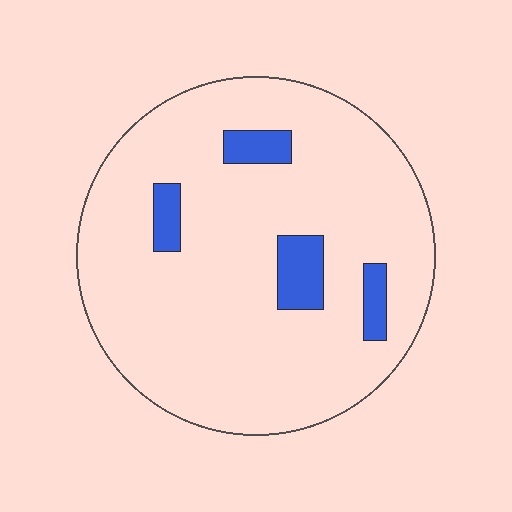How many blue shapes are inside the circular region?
4.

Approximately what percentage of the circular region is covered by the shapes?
Approximately 10%.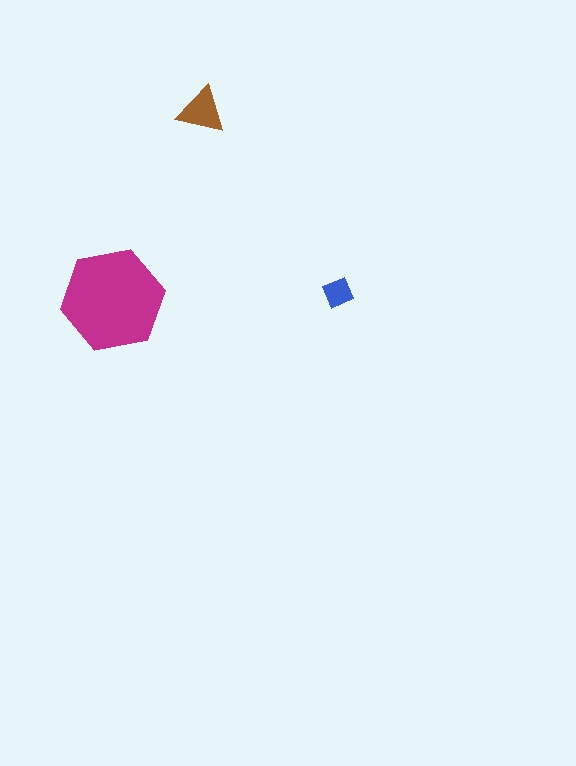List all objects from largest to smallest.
The magenta hexagon, the brown triangle, the blue diamond.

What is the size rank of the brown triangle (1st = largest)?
2nd.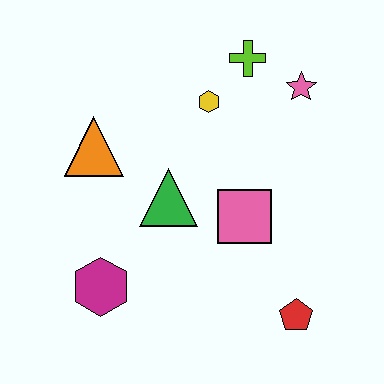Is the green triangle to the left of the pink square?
Yes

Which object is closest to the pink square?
The green triangle is closest to the pink square.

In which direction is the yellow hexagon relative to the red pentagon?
The yellow hexagon is above the red pentagon.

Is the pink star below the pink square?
No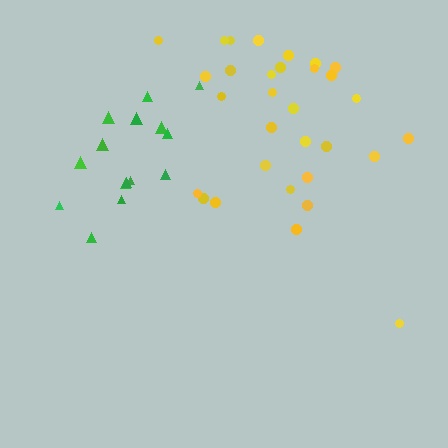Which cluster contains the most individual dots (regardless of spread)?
Yellow (31).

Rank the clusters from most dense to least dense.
green, yellow.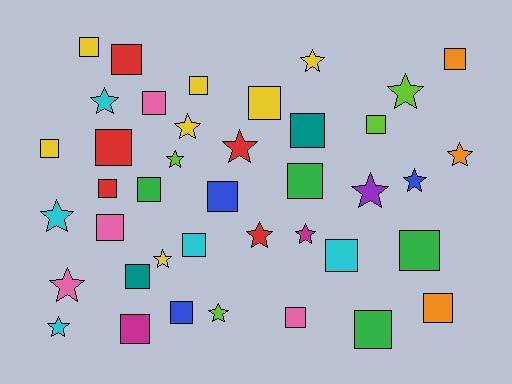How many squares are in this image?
There are 24 squares.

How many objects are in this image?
There are 40 objects.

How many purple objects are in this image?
There is 1 purple object.